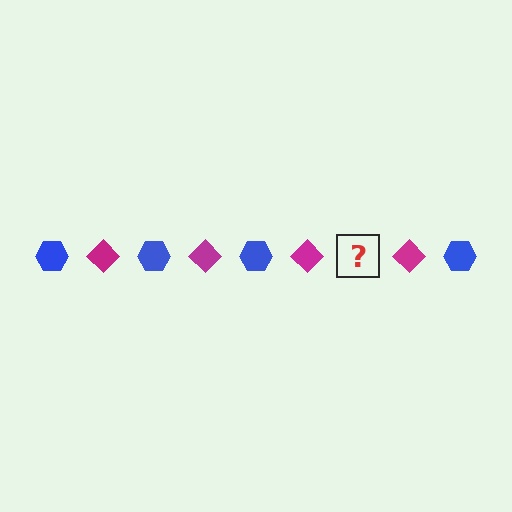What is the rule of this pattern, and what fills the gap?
The rule is that the pattern alternates between blue hexagon and magenta diamond. The gap should be filled with a blue hexagon.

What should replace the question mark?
The question mark should be replaced with a blue hexagon.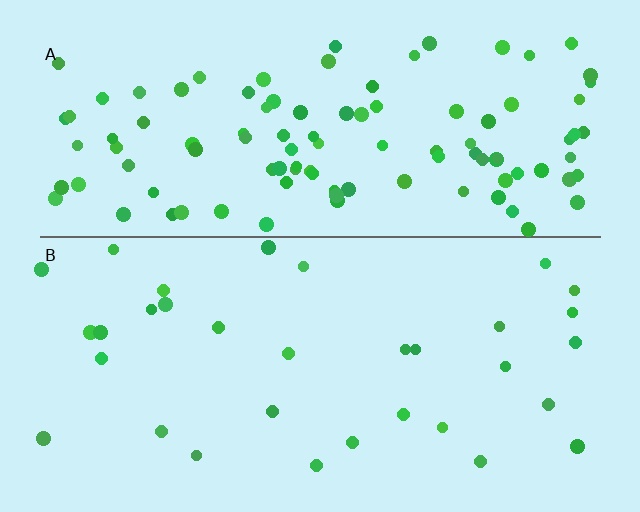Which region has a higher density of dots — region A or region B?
A (the top).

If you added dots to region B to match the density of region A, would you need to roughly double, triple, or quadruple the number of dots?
Approximately triple.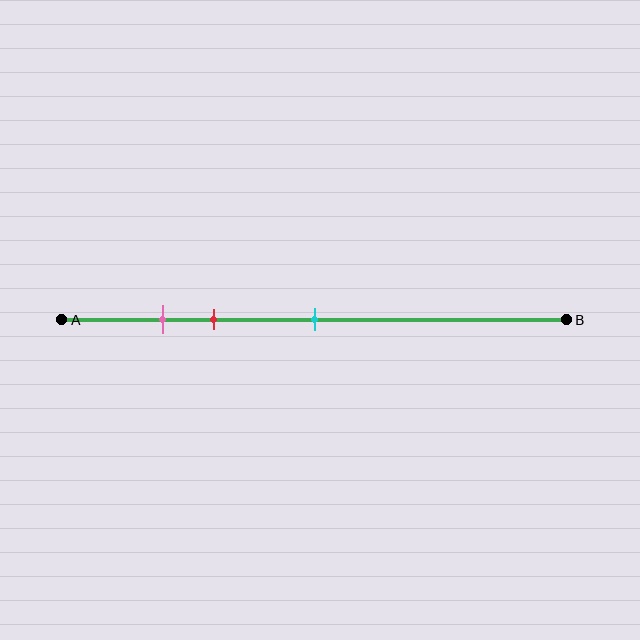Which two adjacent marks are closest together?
The pink and red marks are the closest adjacent pair.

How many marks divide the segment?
There are 3 marks dividing the segment.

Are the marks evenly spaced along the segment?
No, the marks are not evenly spaced.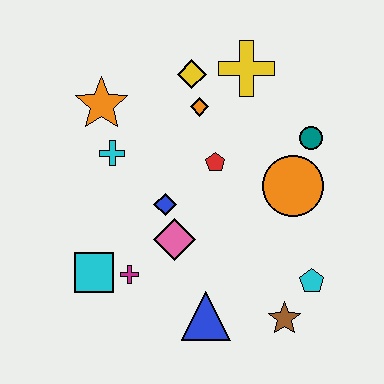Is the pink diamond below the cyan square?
No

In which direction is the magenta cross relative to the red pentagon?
The magenta cross is below the red pentagon.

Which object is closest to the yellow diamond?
The orange diamond is closest to the yellow diamond.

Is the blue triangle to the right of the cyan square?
Yes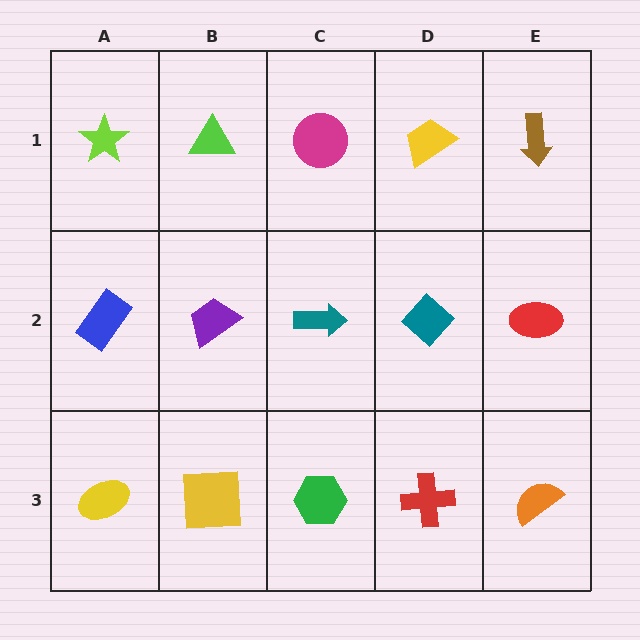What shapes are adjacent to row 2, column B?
A lime triangle (row 1, column B), a yellow square (row 3, column B), a blue rectangle (row 2, column A), a teal arrow (row 2, column C).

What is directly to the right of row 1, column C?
A yellow trapezoid.